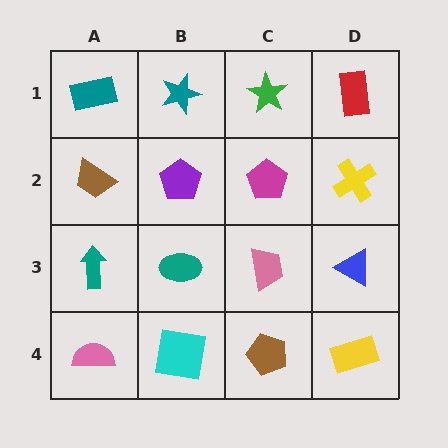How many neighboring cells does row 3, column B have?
4.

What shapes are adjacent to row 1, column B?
A purple pentagon (row 2, column B), a teal rectangle (row 1, column A), a green star (row 1, column C).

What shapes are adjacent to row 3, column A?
A brown trapezoid (row 2, column A), a pink semicircle (row 4, column A), a teal ellipse (row 3, column B).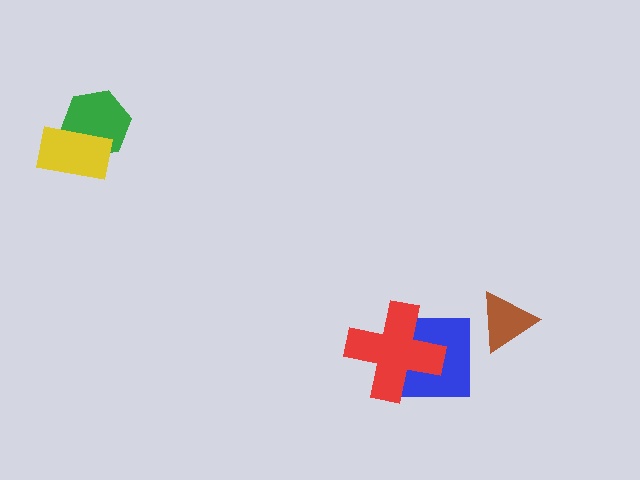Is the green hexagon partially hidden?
Yes, it is partially covered by another shape.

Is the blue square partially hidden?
Yes, it is partially covered by another shape.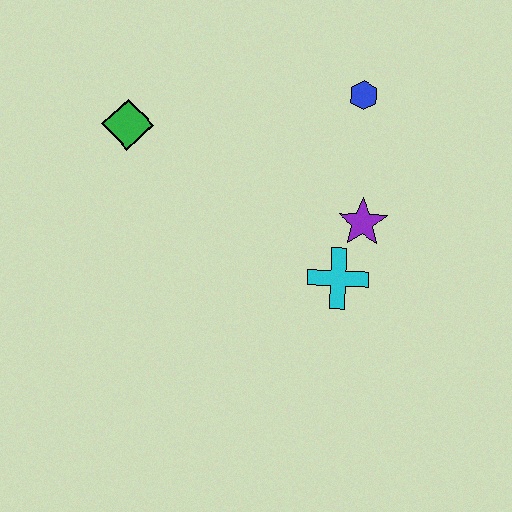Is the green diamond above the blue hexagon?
No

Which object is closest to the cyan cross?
The purple star is closest to the cyan cross.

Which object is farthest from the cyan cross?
The green diamond is farthest from the cyan cross.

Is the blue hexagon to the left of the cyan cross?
No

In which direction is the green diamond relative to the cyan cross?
The green diamond is to the left of the cyan cross.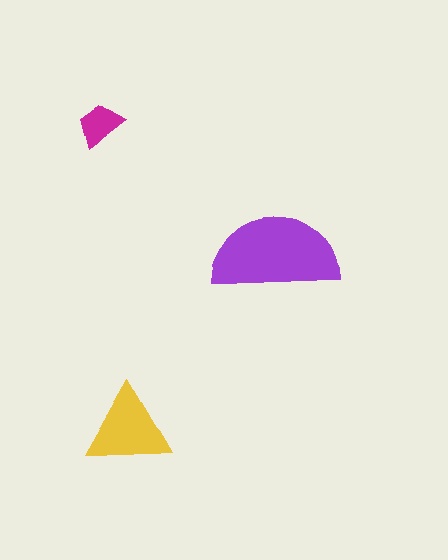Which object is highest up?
The magenta trapezoid is topmost.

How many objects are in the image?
There are 3 objects in the image.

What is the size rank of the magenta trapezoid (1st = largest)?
3rd.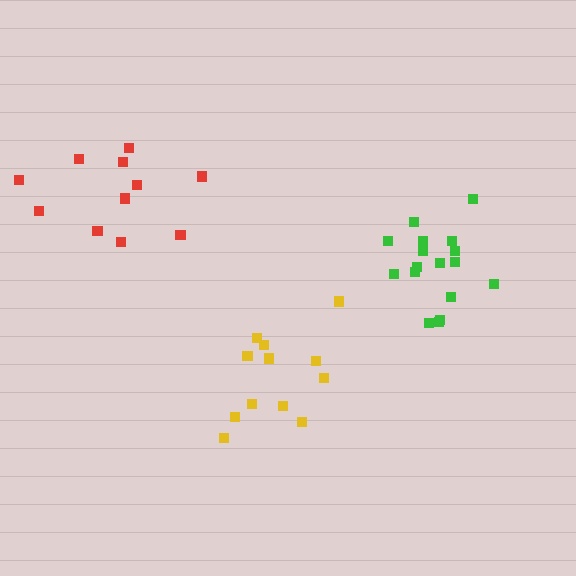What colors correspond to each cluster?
The clusters are colored: yellow, green, red.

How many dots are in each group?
Group 1: 12 dots, Group 2: 17 dots, Group 3: 11 dots (40 total).